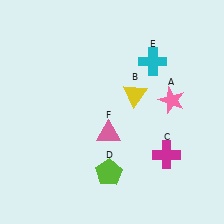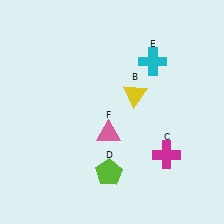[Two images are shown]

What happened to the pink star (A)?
The pink star (A) was removed in Image 2. It was in the top-right area of Image 1.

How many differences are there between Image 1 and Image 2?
There is 1 difference between the two images.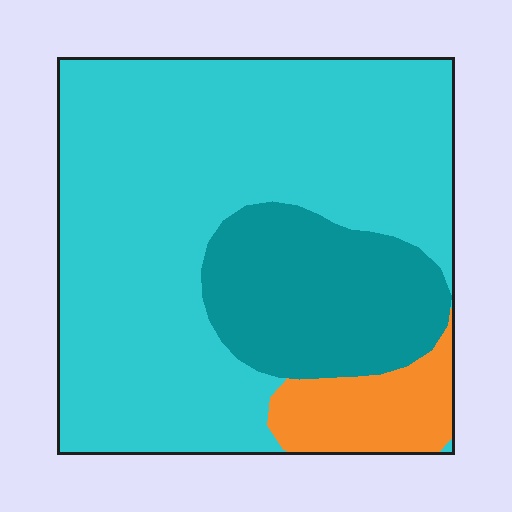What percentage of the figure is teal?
Teal covers around 20% of the figure.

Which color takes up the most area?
Cyan, at roughly 70%.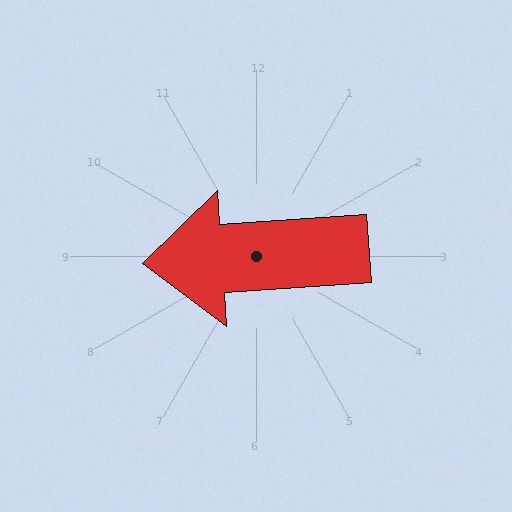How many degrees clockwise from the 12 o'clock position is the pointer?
Approximately 266 degrees.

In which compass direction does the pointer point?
West.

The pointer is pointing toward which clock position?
Roughly 9 o'clock.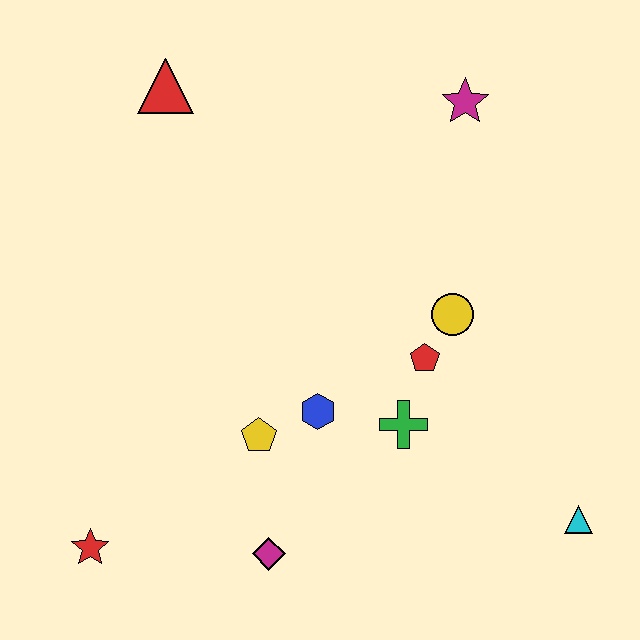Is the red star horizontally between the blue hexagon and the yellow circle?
No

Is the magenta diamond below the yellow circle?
Yes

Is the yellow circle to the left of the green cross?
No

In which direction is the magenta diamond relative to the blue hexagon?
The magenta diamond is below the blue hexagon.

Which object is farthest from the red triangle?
The cyan triangle is farthest from the red triangle.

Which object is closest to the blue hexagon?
The yellow pentagon is closest to the blue hexagon.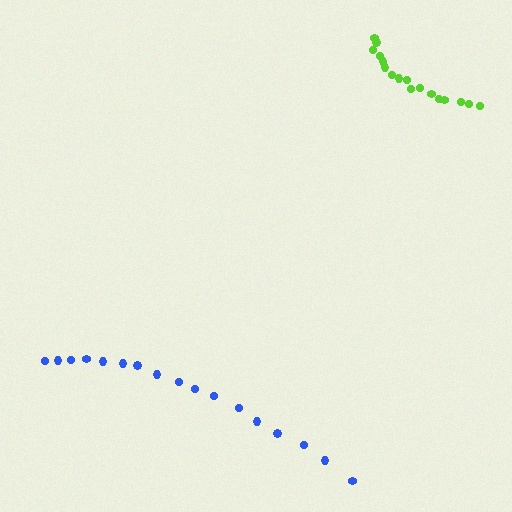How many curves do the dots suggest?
There are 2 distinct paths.